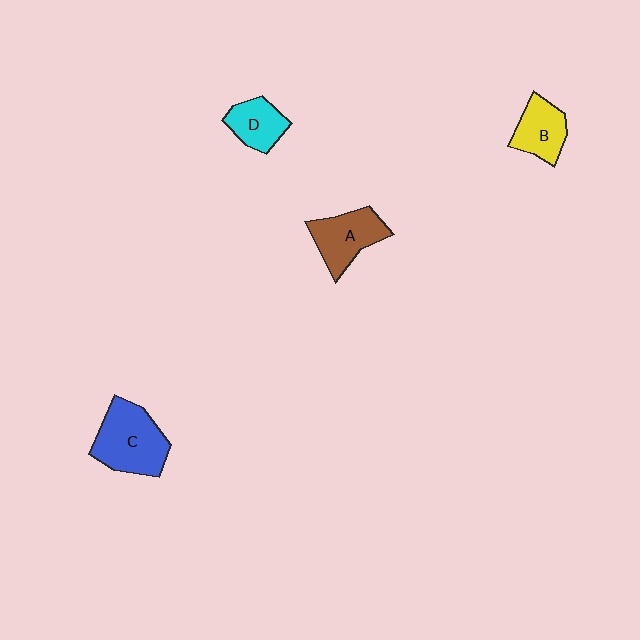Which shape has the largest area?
Shape C (blue).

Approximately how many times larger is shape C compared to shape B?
Approximately 1.6 times.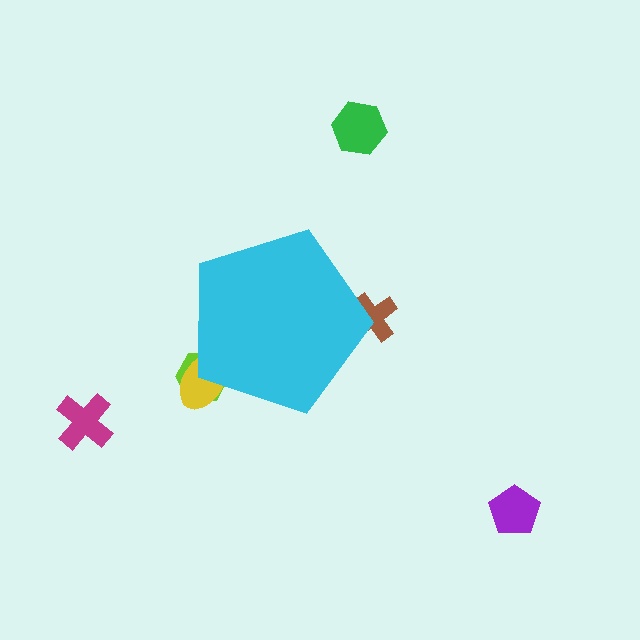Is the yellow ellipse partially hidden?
Yes, the yellow ellipse is partially hidden behind the cyan pentagon.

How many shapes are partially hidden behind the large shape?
3 shapes are partially hidden.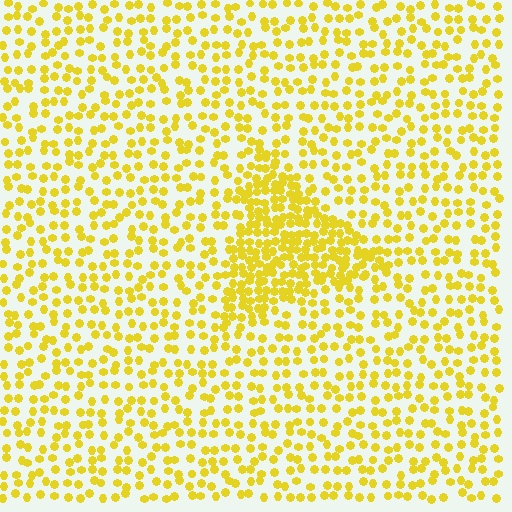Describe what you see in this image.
The image contains small yellow elements arranged at two different densities. A triangle-shaped region is visible where the elements are more densely packed than the surrounding area.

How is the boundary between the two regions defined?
The boundary is defined by a change in element density (approximately 2.2x ratio). All elements are the same color, size, and shape.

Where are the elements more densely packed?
The elements are more densely packed inside the triangle boundary.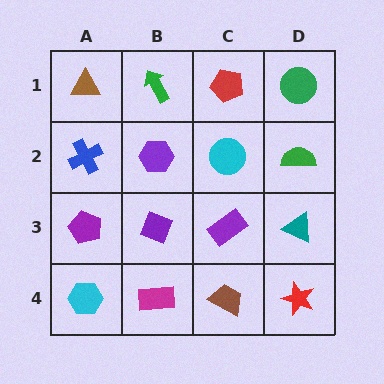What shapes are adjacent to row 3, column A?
A blue cross (row 2, column A), a cyan hexagon (row 4, column A), a purple diamond (row 3, column B).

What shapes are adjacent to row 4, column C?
A purple rectangle (row 3, column C), a magenta rectangle (row 4, column B), a red star (row 4, column D).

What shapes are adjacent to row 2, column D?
A green circle (row 1, column D), a teal triangle (row 3, column D), a cyan circle (row 2, column C).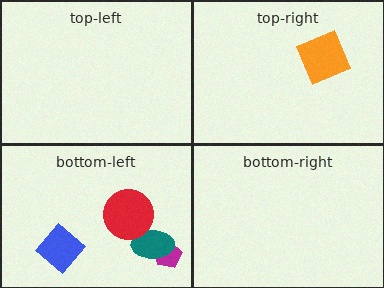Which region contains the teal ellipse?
The bottom-left region.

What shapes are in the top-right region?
The orange square.